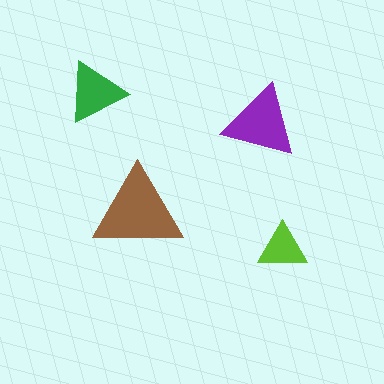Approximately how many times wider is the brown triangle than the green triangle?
About 1.5 times wider.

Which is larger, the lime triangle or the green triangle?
The green one.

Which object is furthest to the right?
The lime triangle is rightmost.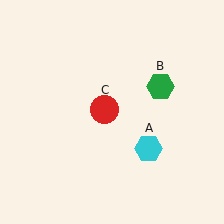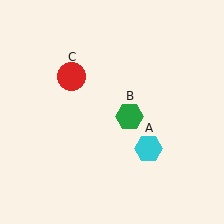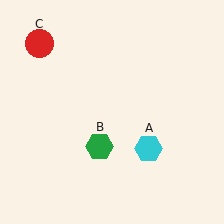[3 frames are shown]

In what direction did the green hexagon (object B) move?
The green hexagon (object B) moved down and to the left.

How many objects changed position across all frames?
2 objects changed position: green hexagon (object B), red circle (object C).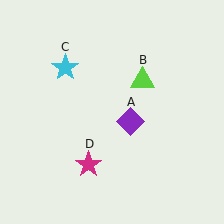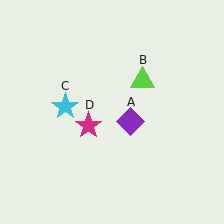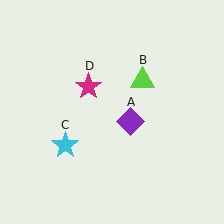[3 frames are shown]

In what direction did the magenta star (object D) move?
The magenta star (object D) moved up.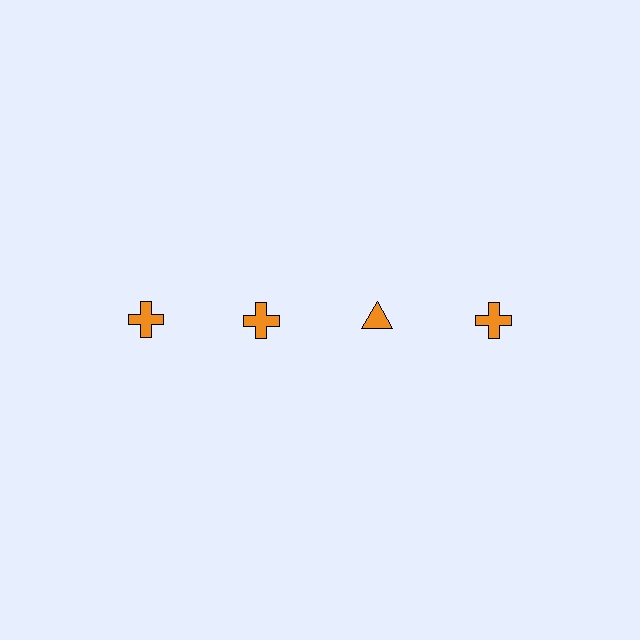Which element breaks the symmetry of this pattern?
The orange triangle in the top row, center column breaks the symmetry. All other shapes are orange crosses.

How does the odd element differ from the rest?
It has a different shape: triangle instead of cross.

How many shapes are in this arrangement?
There are 4 shapes arranged in a grid pattern.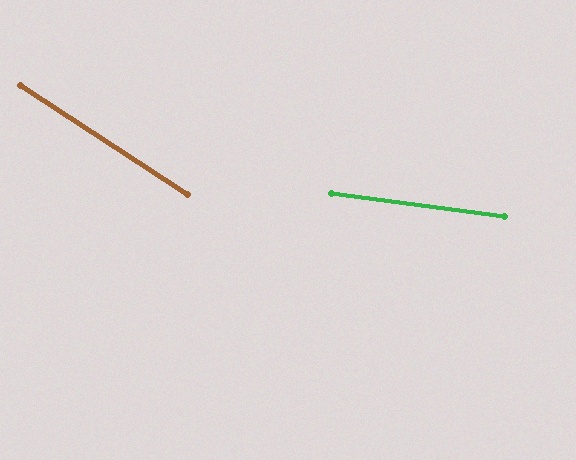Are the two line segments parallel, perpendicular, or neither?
Neither parallel nor perpendicular — they differ by about 25°.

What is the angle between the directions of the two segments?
Approximately 25 degrees.